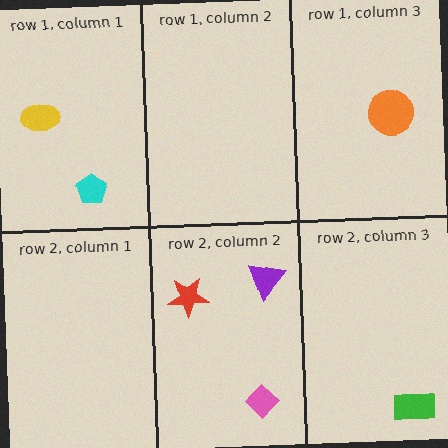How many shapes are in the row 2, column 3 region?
1.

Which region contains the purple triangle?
The row 2, column 2 region.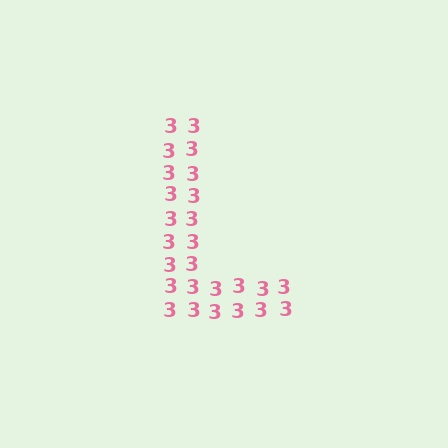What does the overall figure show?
The overall figure shows the letter L.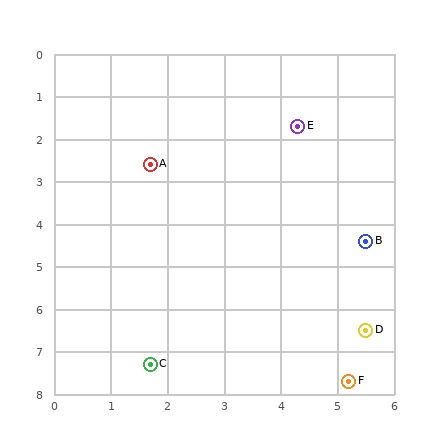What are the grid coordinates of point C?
Point C is at approximately (1.7, 7.3).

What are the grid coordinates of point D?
Point D is at approximately (5.5, 6.5).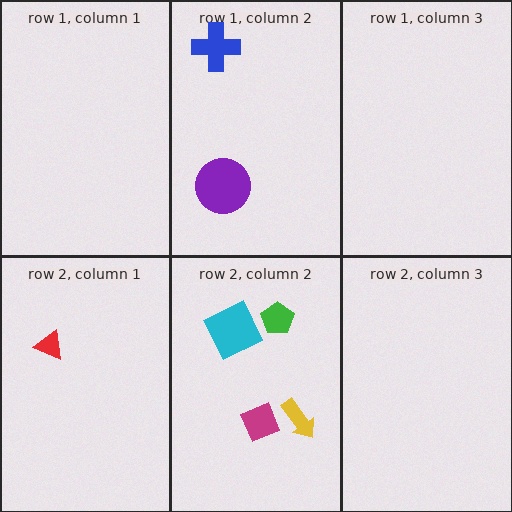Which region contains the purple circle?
The row 1, column 2 region.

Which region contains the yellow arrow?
The row 2, column 2 region.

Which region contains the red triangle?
The row 2, column 1 region.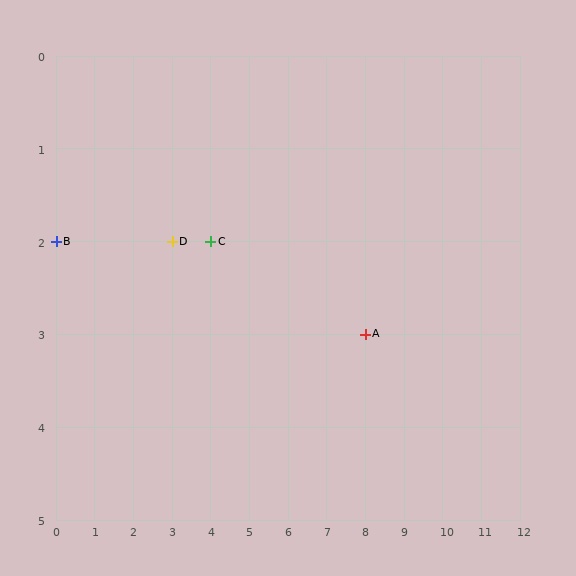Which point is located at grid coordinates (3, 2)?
Point D is at (3, 2).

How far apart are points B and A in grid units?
Points B and A are 8 columns and 1 row apart (about 8.1 grid units diagonally).